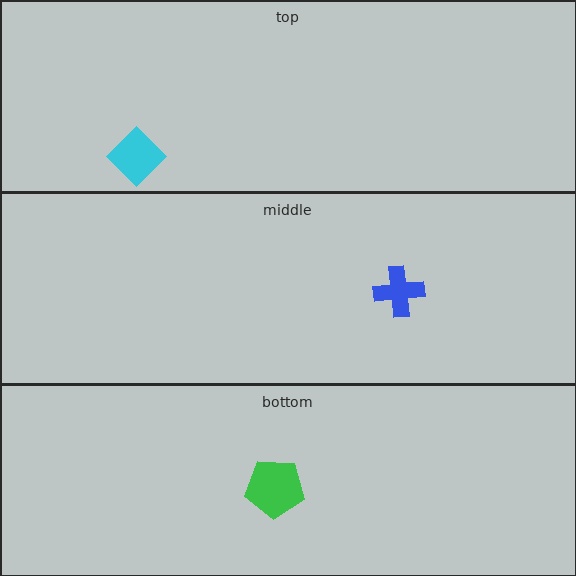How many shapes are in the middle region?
1.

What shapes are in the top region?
The cyan diamond.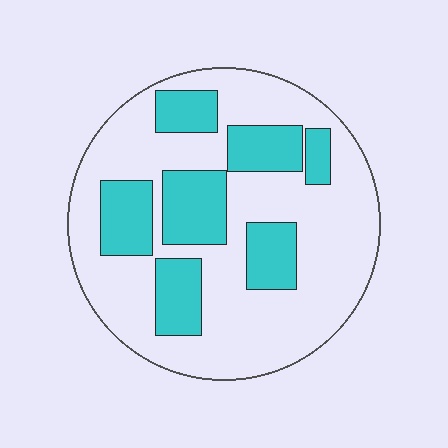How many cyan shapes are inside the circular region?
7.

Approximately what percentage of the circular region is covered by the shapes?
Approximately 30%.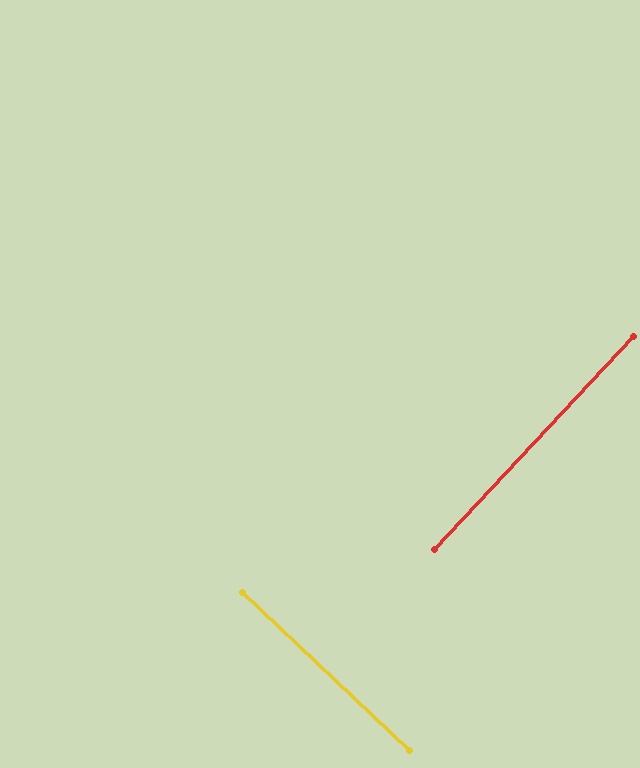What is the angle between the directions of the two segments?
Approximately 90 degrees.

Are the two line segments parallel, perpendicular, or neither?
Perpendicular — they meet at approximately 90°.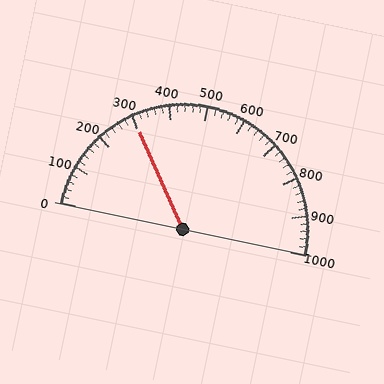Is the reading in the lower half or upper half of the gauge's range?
The reading is in the lower half of the range (0 to 1000).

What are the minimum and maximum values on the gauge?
The gauge ranges from 0 to 1000.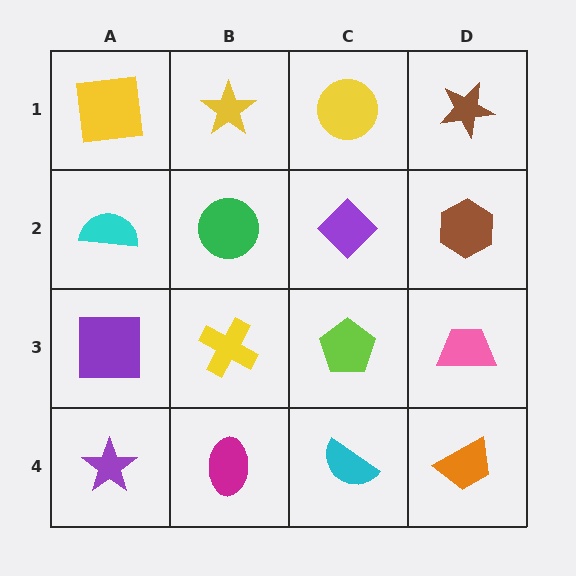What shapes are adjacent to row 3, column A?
A cyan semicircle (row 2, column A), a purple star (row 4, column A), a yellow cross (row 3, column B).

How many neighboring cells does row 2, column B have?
4.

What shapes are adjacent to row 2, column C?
A yellow circle (row 1, column C), a lime pentagon (row 3, column C), a green circle (row 2, column B), a brown hexagon (row 2, column D).